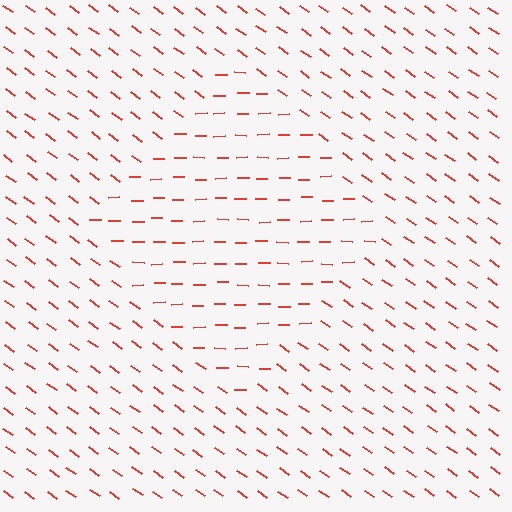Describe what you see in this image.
The image is filled with small red line segments. A diamond region in the image has lines oriented differently from the surrounding lines, creating a visible texture boundary.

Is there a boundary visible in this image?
Yes, there is a texture boundary formed by a change in line orientation.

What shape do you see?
I see a diamond.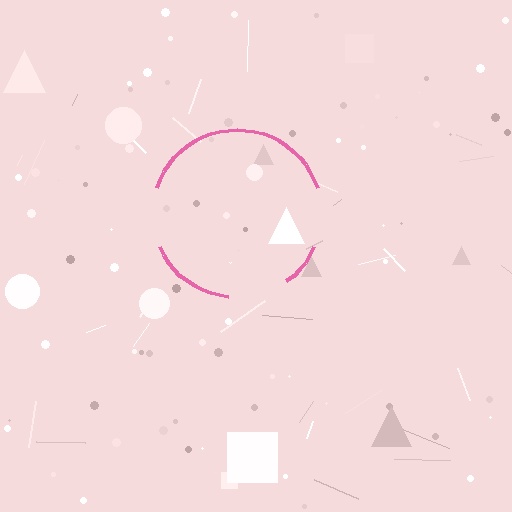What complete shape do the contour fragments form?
The contour fragments form a circle.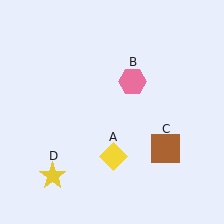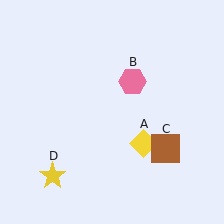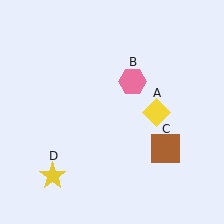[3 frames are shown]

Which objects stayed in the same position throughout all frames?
Pink hexagon (object B) and brown square (object C) and yellow star (object D) remained stationary.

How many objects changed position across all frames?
1 object changed position: yellow diamond (object A).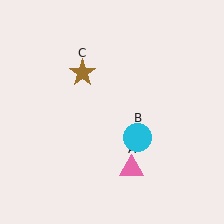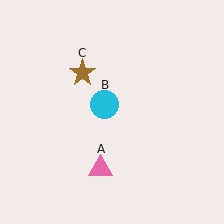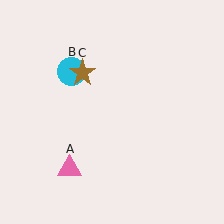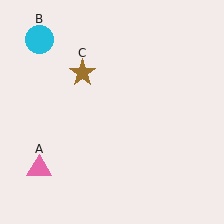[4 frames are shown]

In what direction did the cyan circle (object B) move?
The cyan circle (object B) moved up and to the left.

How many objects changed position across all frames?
2 objects changed position: pink triangle (object A), cyan circle (object B).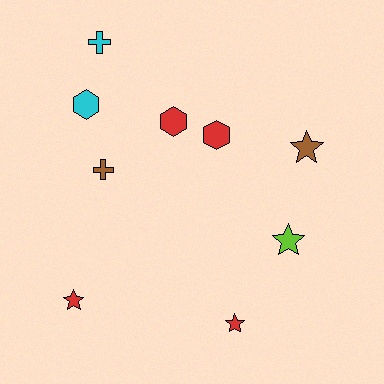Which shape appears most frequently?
Star, with 4 objects.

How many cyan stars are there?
There are no cyan stars.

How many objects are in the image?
There are 9 objects.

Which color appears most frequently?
Red, with 4 objects.